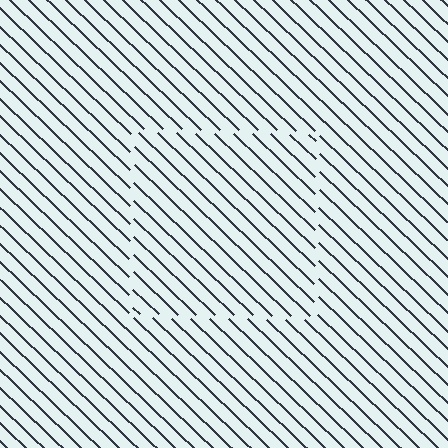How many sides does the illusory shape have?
4 sides — the line-ends trace a square.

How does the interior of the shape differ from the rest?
The interior of the shape contains the same grating, shifted by half a period — the contour is defined by the phase discontinuity where line-ends from the inner and outer gratings abut.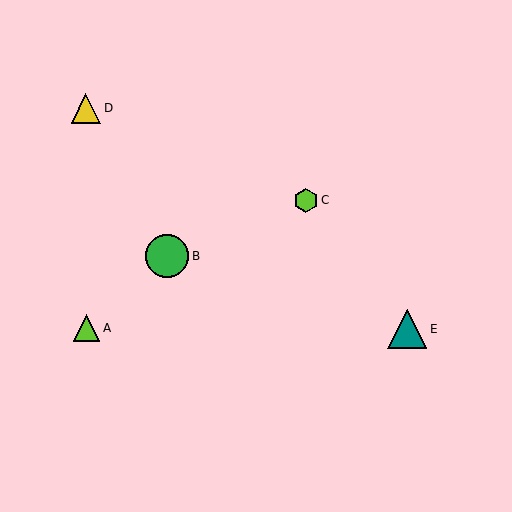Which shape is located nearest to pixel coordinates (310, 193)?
The lime hexagon (labeled C) at (306, 200) is nearest to that location.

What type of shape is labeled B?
Shape B is a green circle.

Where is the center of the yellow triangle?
The center of the yellow triangle is at (86, 108).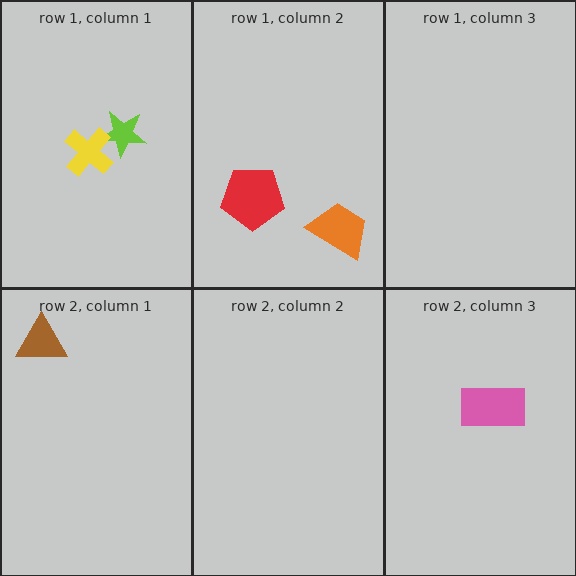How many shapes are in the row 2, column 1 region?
1.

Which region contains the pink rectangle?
The row 2, column 3 region.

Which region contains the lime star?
The row 1, column 1 region.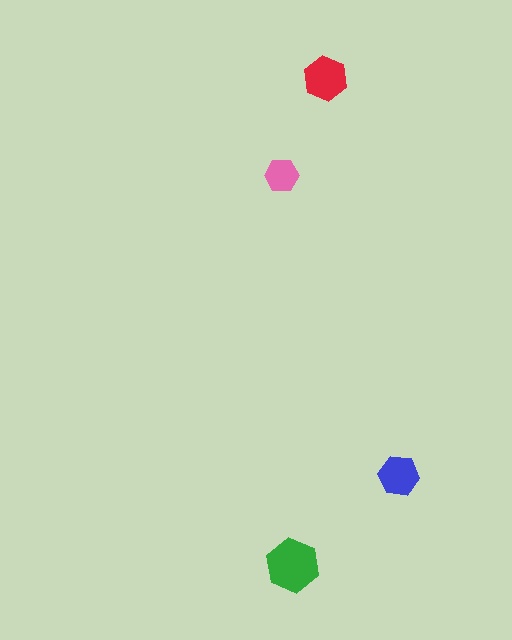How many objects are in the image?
There are 4 objects in the image.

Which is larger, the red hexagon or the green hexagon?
The green one.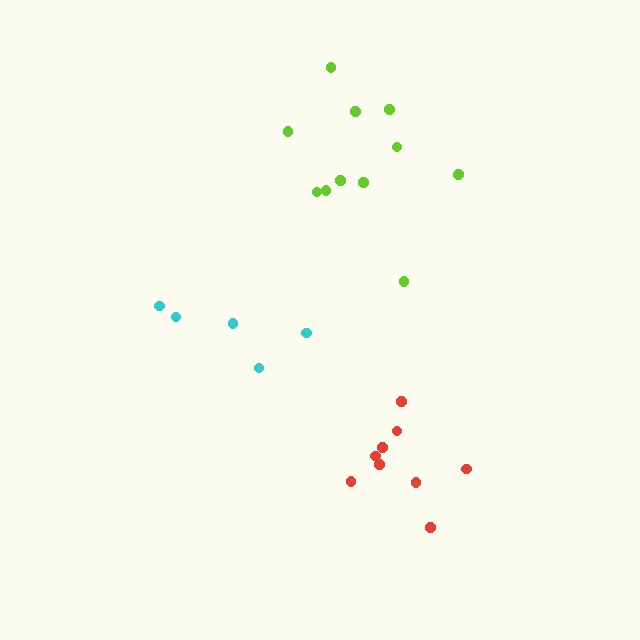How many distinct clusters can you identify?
There are 3 distinct clusters.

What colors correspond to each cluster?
The clusters are colored: red, lime, cyan.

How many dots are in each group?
Group 1: 9 dots, Group 2: 11 dots, Group 3: 5 dots (25 total).